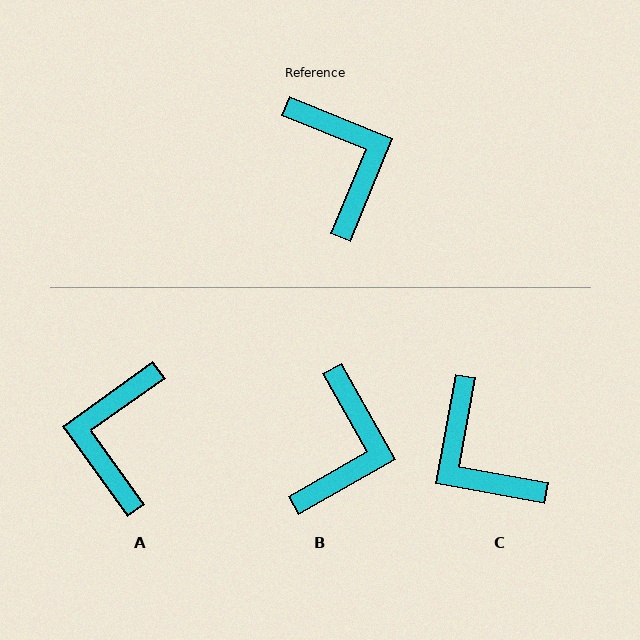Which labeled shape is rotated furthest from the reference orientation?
C, about 168 degrees away.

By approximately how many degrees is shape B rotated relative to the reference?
Approximately 38 degrees clockwise.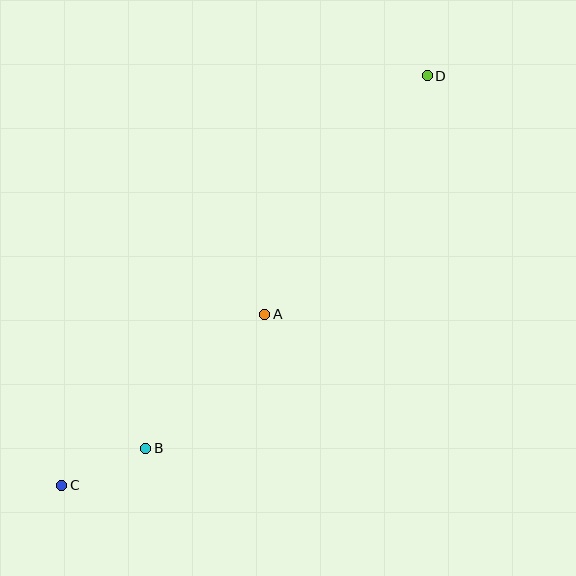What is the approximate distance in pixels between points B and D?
The distance between B and D is approximately 467 pixels.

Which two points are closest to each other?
Points B and C are closest to each other.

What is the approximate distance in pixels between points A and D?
The distance between A and D is approximately 289 pixels.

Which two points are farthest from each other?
Points C and D are farthest from each other.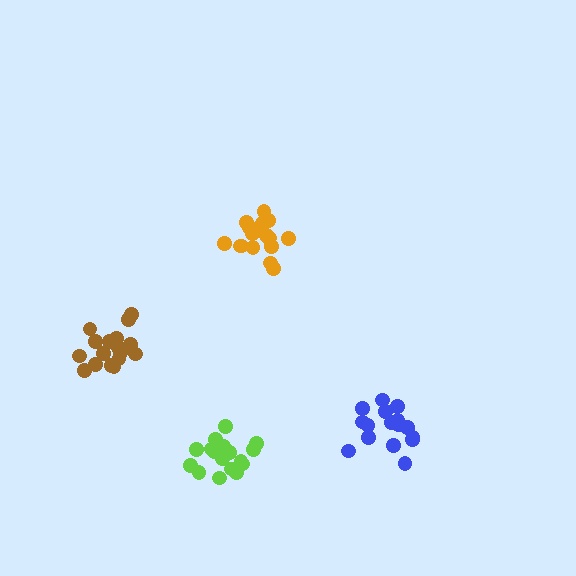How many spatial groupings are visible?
There are 4 spatial groupings.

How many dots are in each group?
Group 1: 19 dots, Group 2: 17 dots, Group 3: 18 dots, Group 4: 17 dots (71 total).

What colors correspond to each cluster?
The clusters are colored: lime, blue, orange, brown.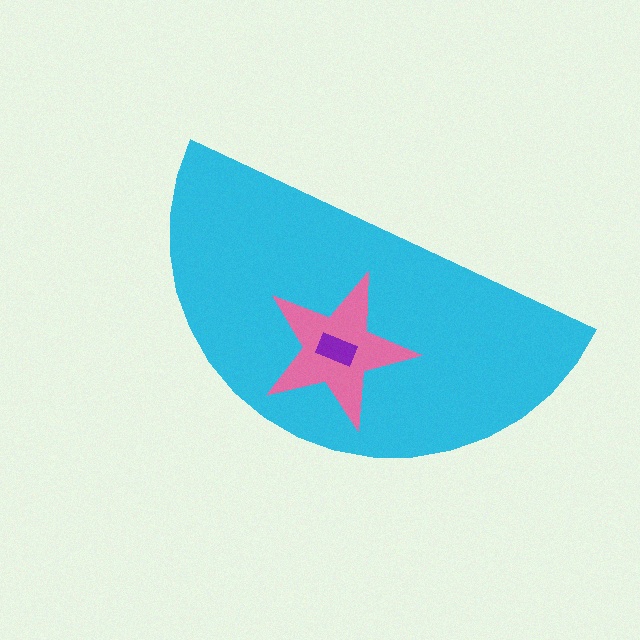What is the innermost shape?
The purple rectangle.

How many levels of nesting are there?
3.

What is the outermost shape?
The cyan semicircle.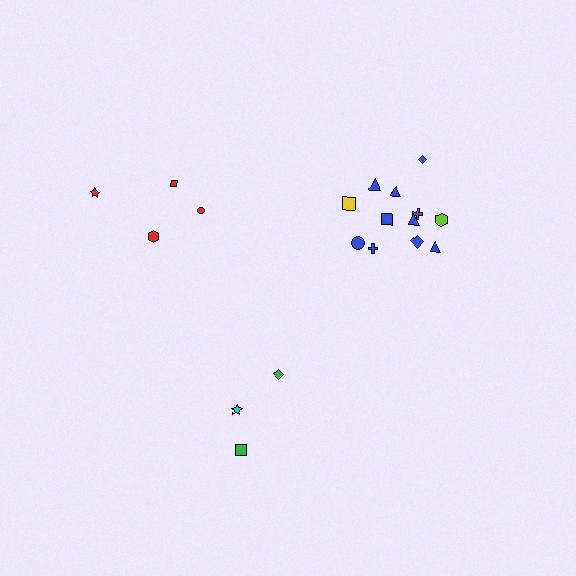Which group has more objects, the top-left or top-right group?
The top-right group.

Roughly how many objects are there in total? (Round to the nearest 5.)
Roughly 20 objects in total.